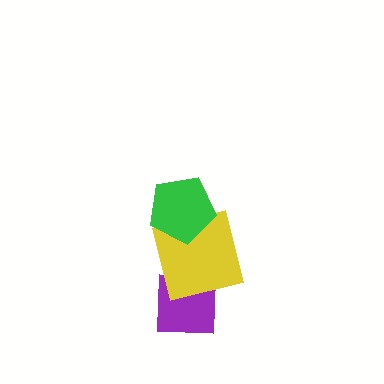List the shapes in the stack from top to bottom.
From top to bottom: the green pentagon, the yellow square, the purple square.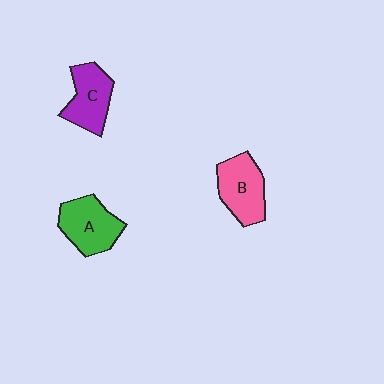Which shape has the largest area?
Shape A (green).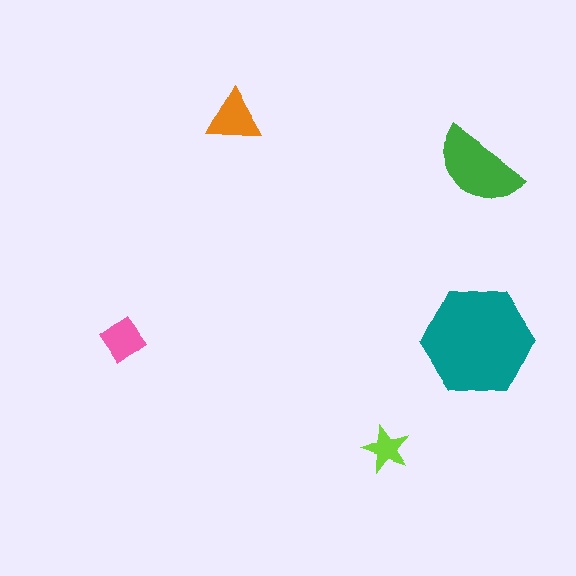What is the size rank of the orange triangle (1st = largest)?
3rd.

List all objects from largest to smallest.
The teal hexagon, the green semicircle, the orange triangle, the pink diamond, the lime star.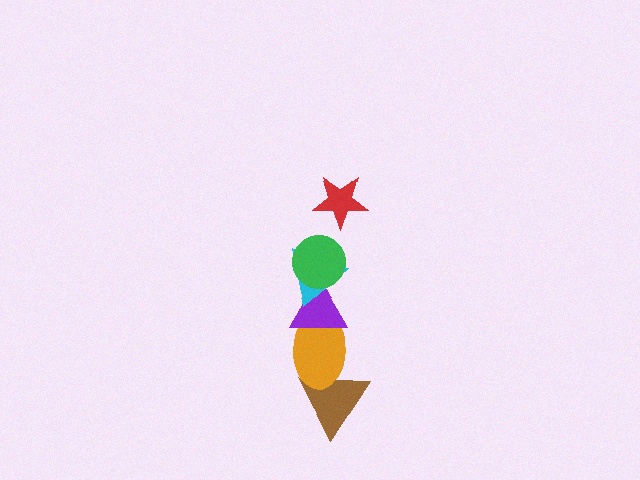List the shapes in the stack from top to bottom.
From top to bottom: the red star, the green circle, the cyan triangle, the purple triangle, the orange ellipse, the brown triangle.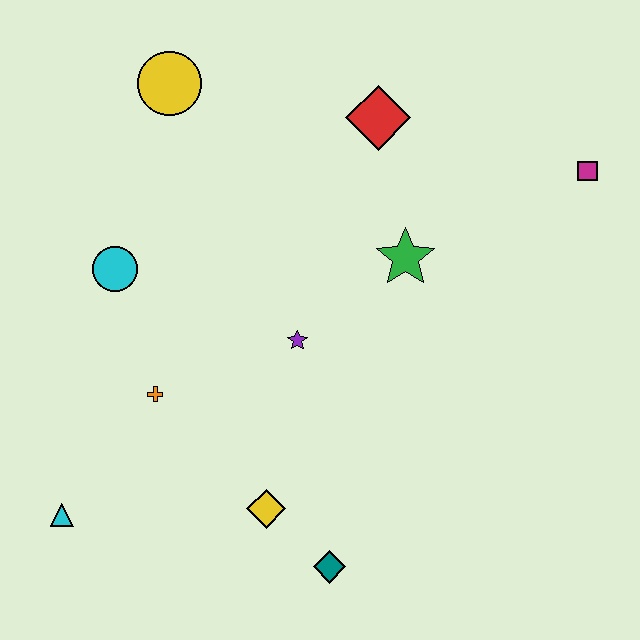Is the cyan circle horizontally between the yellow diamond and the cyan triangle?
Yes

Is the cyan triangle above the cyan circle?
No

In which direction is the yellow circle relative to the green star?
The yellow circle is to the left of the green star.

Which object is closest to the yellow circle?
The cyan circle is closest to the yellow circle.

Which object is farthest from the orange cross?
The magenta square is farthest from the orange cross.